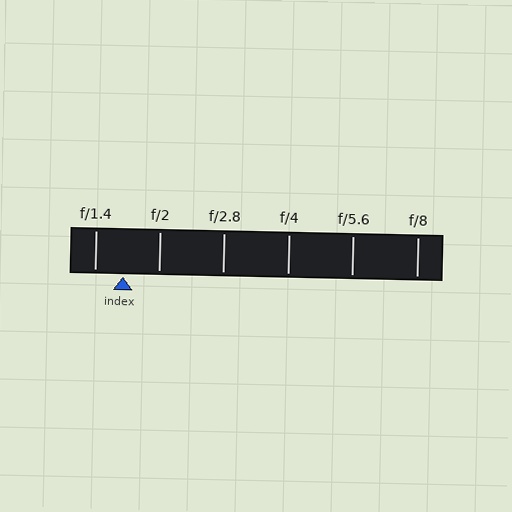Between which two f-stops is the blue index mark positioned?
The index mark is between f/1.4 and f/2.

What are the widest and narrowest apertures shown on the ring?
The widest aperture shown is f/1.4 and the narrowest is f/8.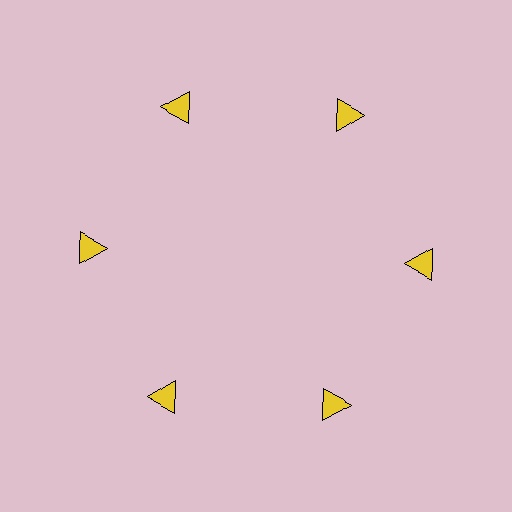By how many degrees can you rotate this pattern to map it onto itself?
The pattern maps onto itself every 60 degrees of rotation.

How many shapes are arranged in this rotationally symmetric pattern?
There are 6 shapes, arranged in 6 groups of 1.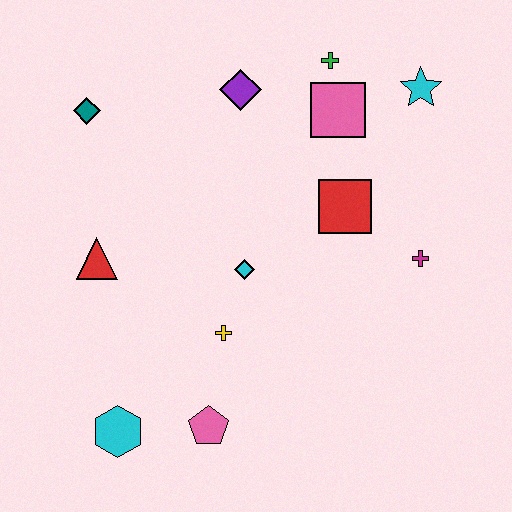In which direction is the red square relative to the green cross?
The red square is below the green cross.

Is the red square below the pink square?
Yes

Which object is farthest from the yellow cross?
The cyan star is farthest from the yellow cross.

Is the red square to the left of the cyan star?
Yes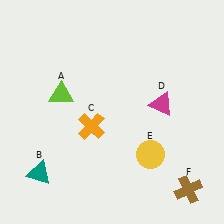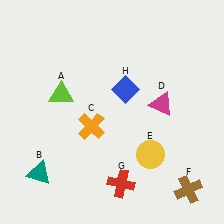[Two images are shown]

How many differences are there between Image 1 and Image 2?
There are 2 differences between the two images.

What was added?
A red cross (G), a blue diamond (H) were added in Image 2.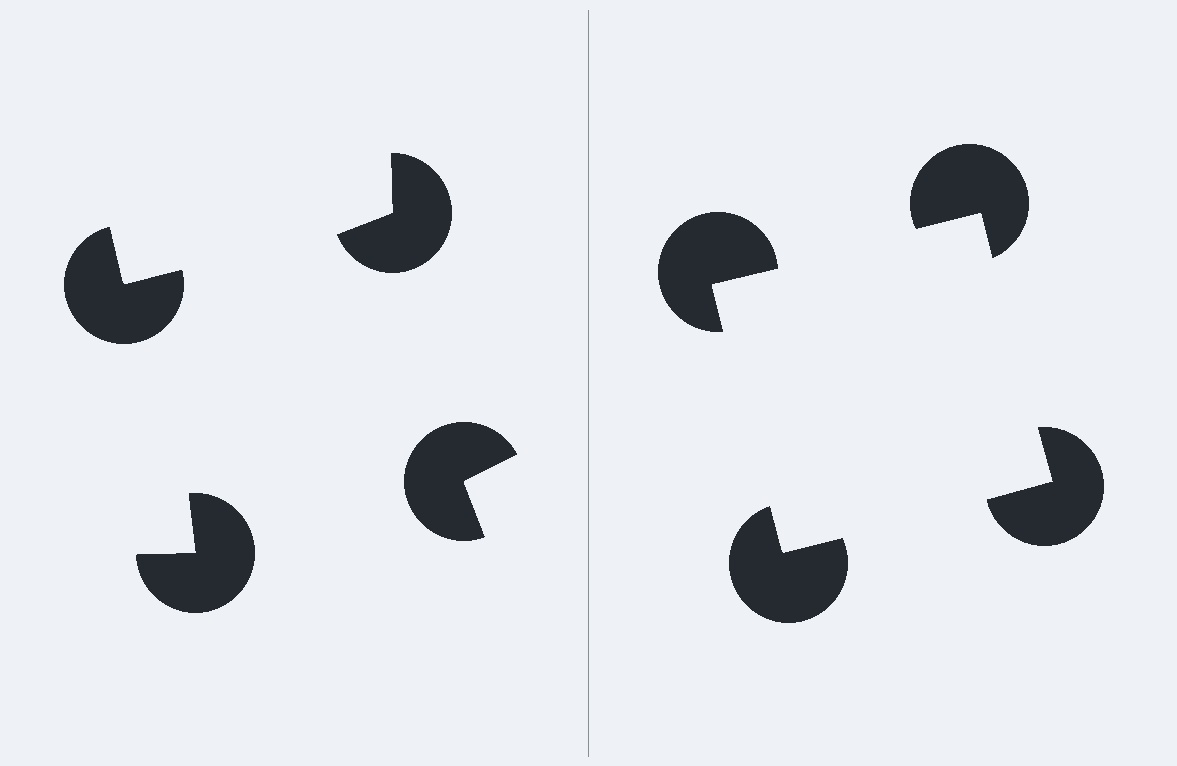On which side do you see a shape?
An illusory square appears on the right side. On the left side the wedge cuts are rotated, so no coherent shape forms.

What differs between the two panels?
The pac-man discs are positioned identically on both sides; only the wedge orientations differ. On the right they align to a square; on the left they are misaligned.